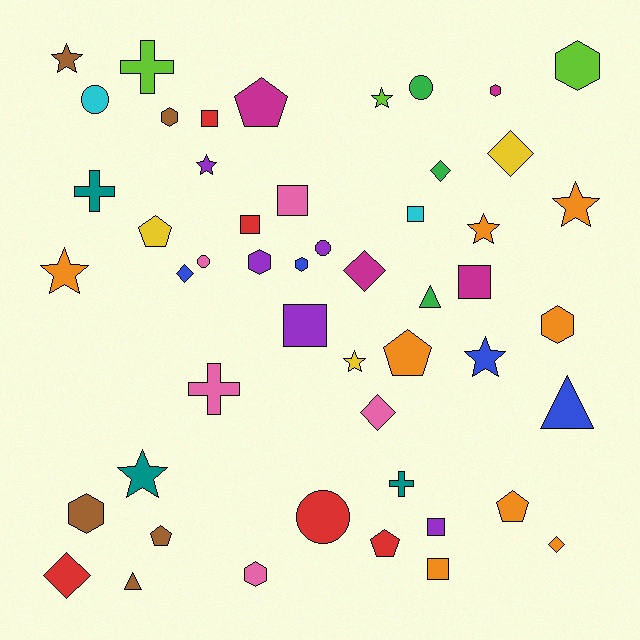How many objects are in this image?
There are 50 objects.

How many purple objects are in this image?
There are 5 purple objects.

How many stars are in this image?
There are 9 stars.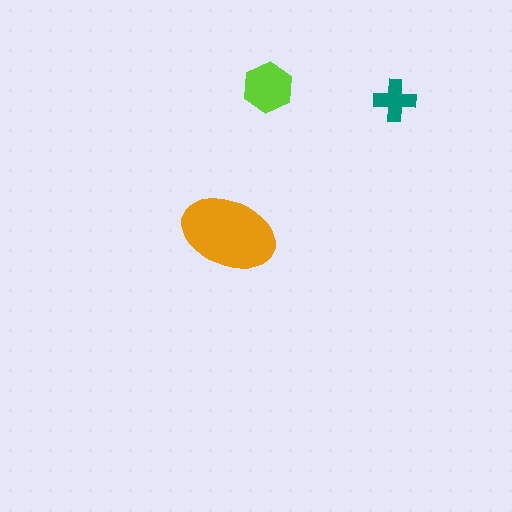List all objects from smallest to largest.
The teal cross, the lime hexagon, the orange ellipse.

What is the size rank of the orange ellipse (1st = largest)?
1st.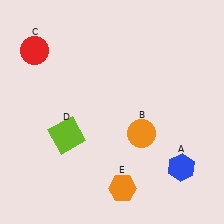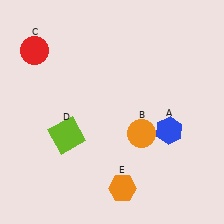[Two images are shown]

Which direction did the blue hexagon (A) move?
The blue hexagon (A) moved up.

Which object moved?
The blue hexagon (A) moved up.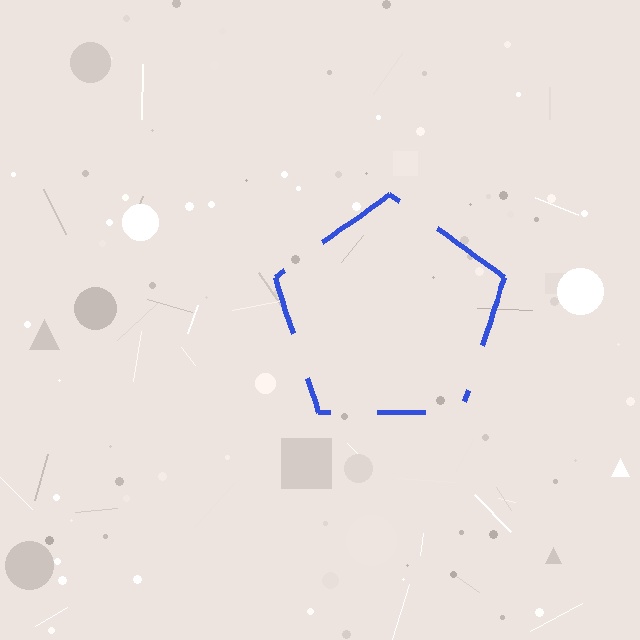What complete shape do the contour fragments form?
The contour fragments form a pentagon.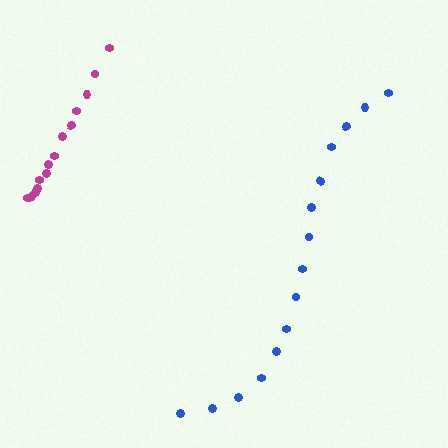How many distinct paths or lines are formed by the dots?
There are 2 distinct paths.